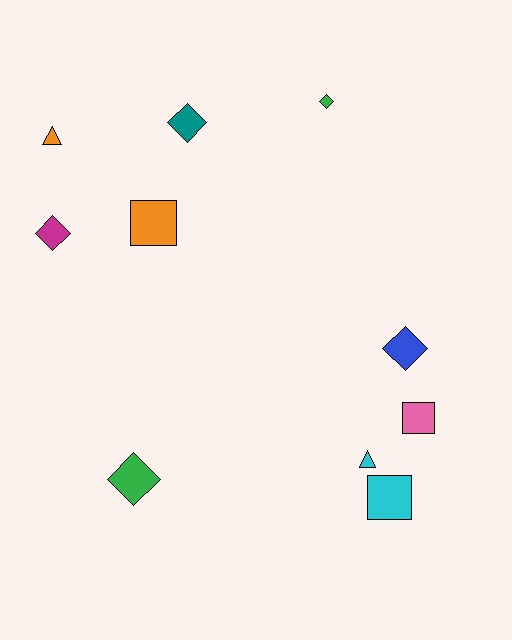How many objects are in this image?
There are 10 objects.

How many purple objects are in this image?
There are no purple objects.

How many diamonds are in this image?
There are 5 diamonds.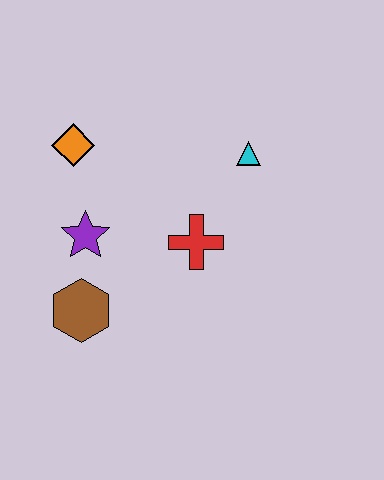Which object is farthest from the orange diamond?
The cyan triangle is farthest from the orange diamond.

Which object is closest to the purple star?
The brown hexagon is closest to the purple star.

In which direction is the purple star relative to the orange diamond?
The purple star is below the orange diamond.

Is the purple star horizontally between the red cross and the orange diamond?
Yes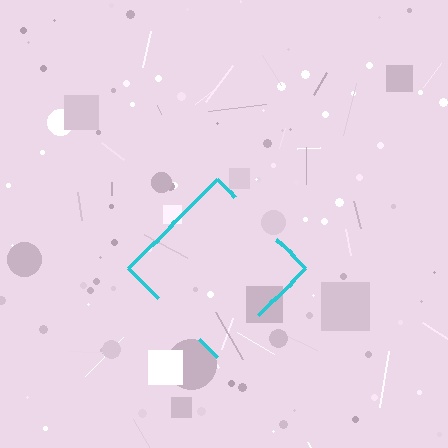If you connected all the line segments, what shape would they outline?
They would outline a diamond.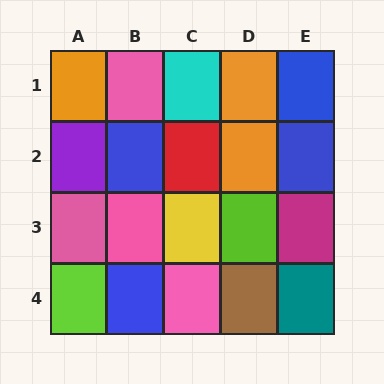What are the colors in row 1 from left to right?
Orange, pink, cyan, orange, blue.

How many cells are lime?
2 cells are lime.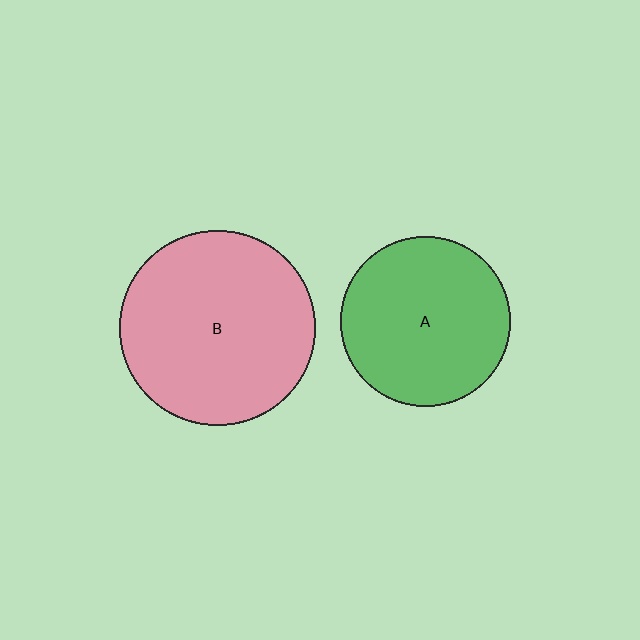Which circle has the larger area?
Circle B (pink).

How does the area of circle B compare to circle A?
Approximately 1.3 times.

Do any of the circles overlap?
No, none of the circles overlap.